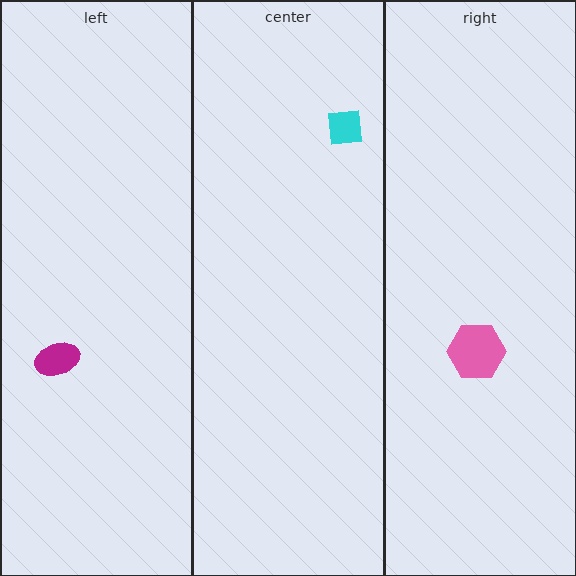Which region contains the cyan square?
The center region.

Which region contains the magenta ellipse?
The left region.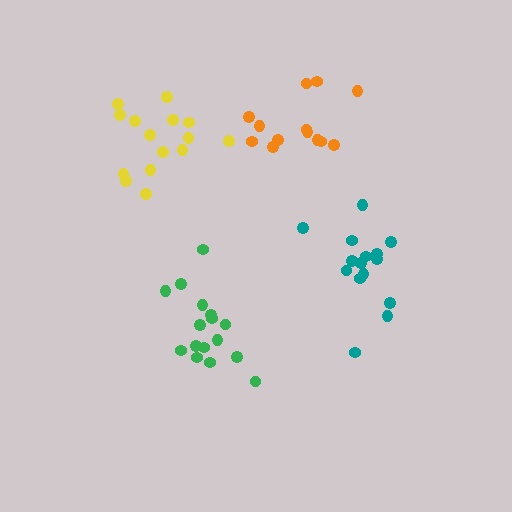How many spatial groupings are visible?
There are 4 spatial groupings.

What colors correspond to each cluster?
The clusters are colored: teal, orange, yellow, green.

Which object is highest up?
The orange cluster is topmost.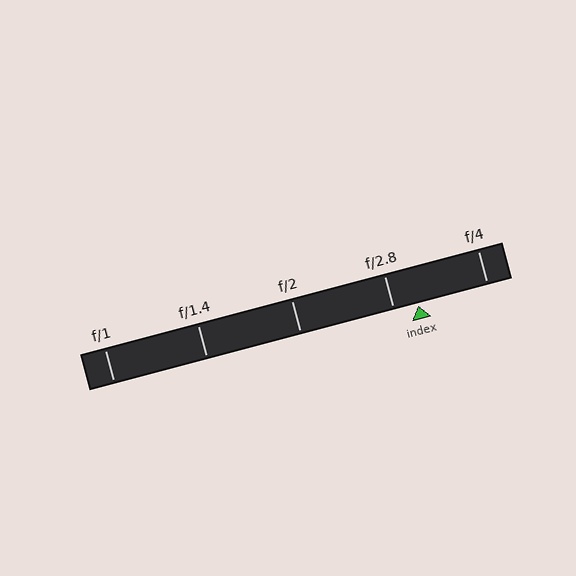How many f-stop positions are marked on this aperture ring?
There are 5 f-stop positions marked.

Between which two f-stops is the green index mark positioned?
The index mark is between f/2.8 and f/4.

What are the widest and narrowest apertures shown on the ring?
The widest aperture shown is f/1 and the narrowest is f/4.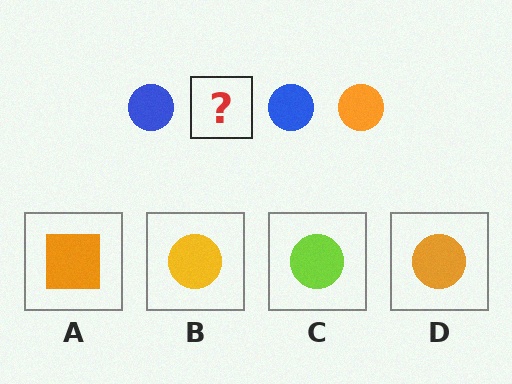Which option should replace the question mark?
Option D.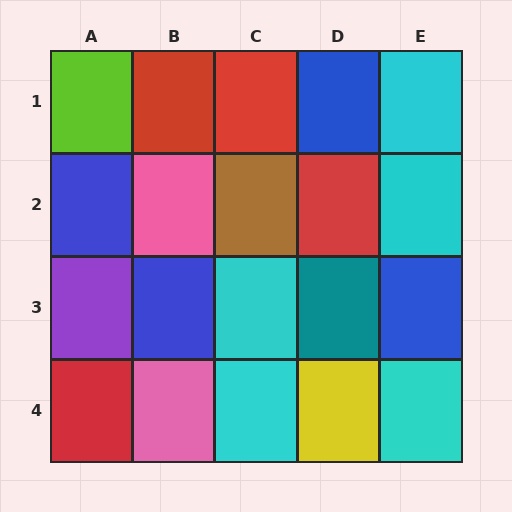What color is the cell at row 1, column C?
Red.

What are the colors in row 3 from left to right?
Purple, blue, cyan, teal, blue.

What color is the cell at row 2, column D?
Red.